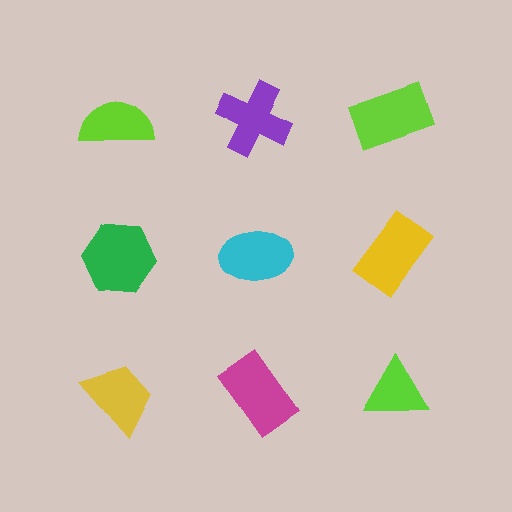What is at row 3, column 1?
A yellow trapezoid.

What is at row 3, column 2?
A magenta rectangle.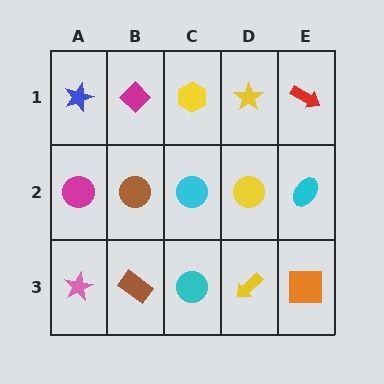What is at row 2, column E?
A cyan ellipse.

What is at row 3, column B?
A brown rectangle.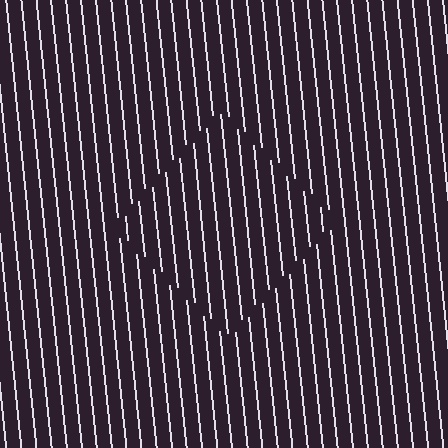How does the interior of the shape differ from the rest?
The interior of the shape contains the same grating, shifted by half a period — the contour is defined by the phase discontinuity where line-ends from the inner and outer gratings abut.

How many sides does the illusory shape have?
4 sides — the line-ends trace a square.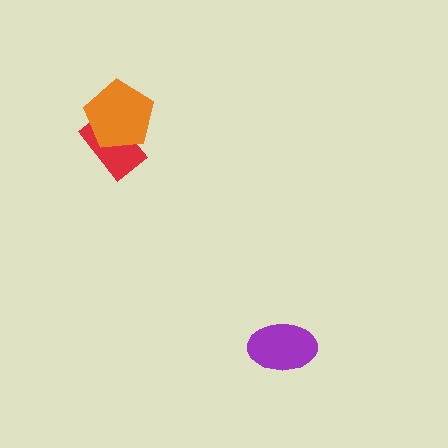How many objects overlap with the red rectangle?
1 object overlaps with the red rectangle.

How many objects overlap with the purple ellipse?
0 objects overlap with the purple ellipse.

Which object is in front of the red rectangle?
The orange pentagon is in front of the red rectangle.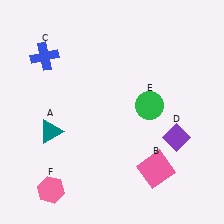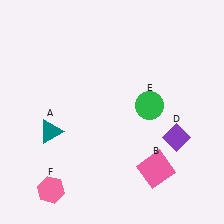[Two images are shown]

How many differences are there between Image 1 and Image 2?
There is 1 difference between the two images.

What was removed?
The blue cross (C) was removed in Image 2.